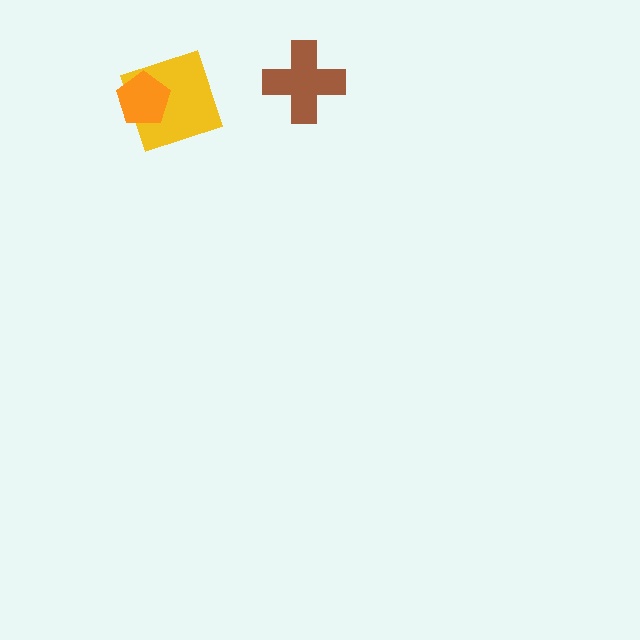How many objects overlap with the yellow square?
1 object overlaps with the yellow square.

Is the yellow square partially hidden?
Yes, it is partially covered by another shape.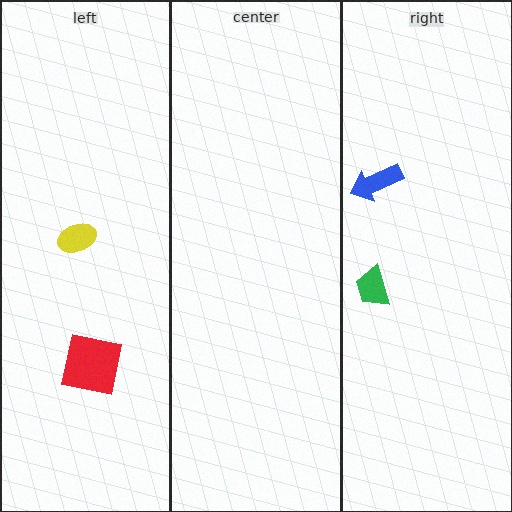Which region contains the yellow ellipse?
The left region.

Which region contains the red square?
The left region.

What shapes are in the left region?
The yellow ellipse, the red square.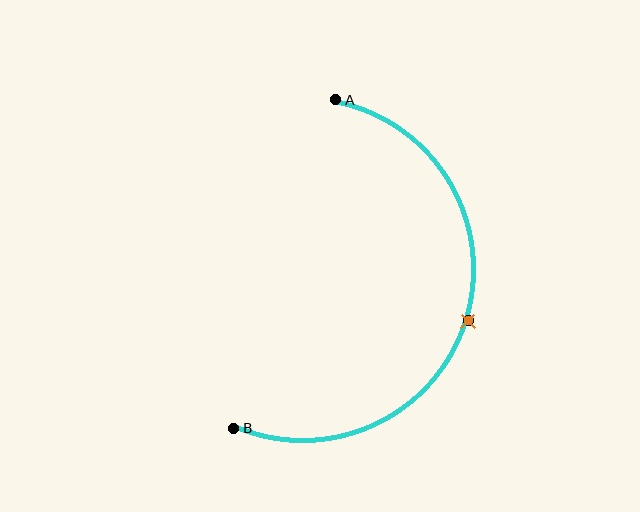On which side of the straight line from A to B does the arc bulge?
The arc bulges to the right of the straight line connecting A and B.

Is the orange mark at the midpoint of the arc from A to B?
Yes. The orange mark lies on the arc at equal arc-length from both A and B — it is the arc midpoint.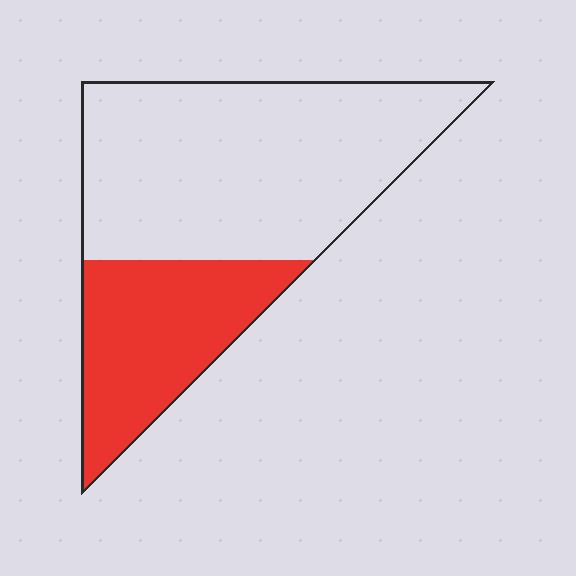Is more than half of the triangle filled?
No.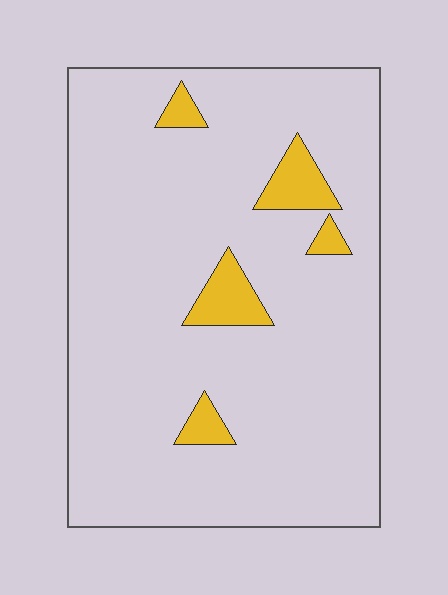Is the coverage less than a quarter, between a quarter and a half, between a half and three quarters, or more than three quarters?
Less than a quarter.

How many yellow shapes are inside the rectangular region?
5.